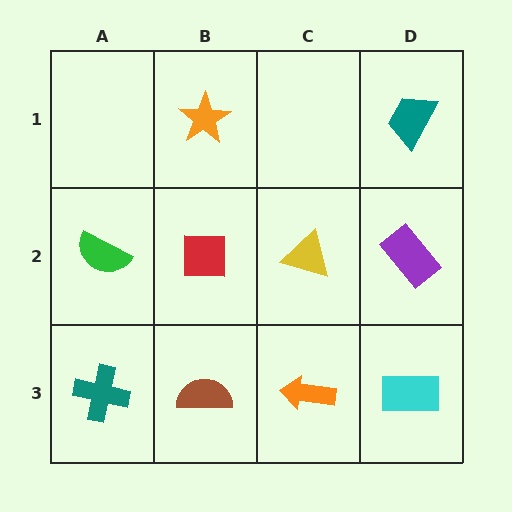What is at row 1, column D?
A teal trapezoid.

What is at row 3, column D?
A cyan rectangle.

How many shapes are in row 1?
2 shapes.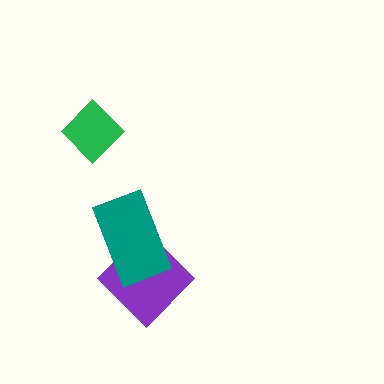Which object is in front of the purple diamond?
The teal rectangle is in front of the purple diamond.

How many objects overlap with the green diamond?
0 objects overlap with the green diamond.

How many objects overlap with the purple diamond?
1 object overlaps with the purple diamond.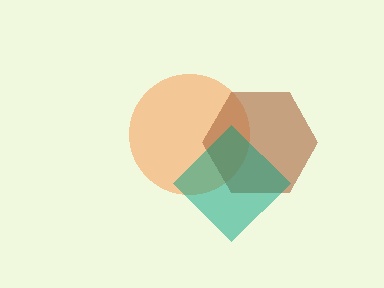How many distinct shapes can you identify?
There are 3 distinct shapes: an orange circle, a brown hexagon, a teal diamond.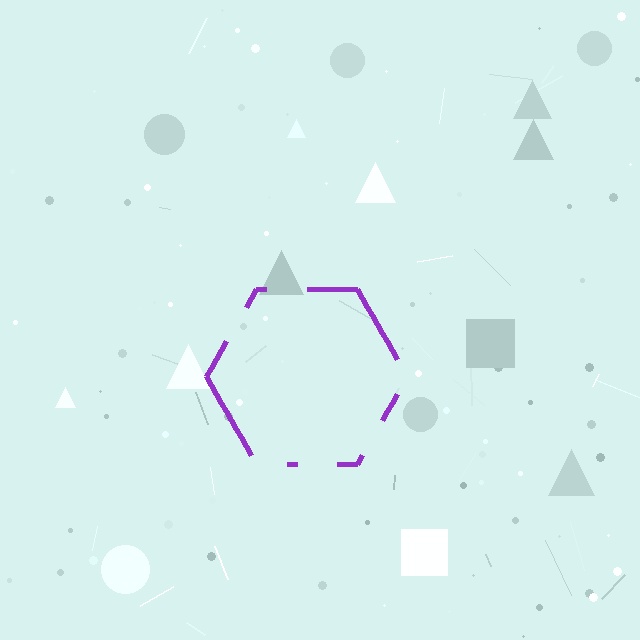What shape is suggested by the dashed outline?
The dashed outline suggests a hexagon.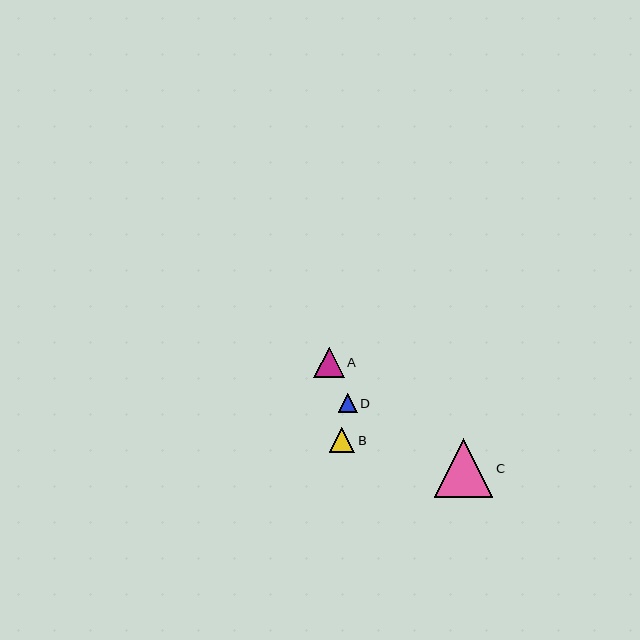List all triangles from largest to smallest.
From largest to smallest: C, A, B, D.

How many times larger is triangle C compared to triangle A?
Triangle C is approximately 1.9 times the size of triangle A.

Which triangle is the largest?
Triangle C is the largest with a size of approximately 59 pixels.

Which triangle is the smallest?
Triangle D is the smallest with a size of approximately 19 pixels.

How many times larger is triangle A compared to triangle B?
Triangle A is approximately 1.2 times the size of triangle B.